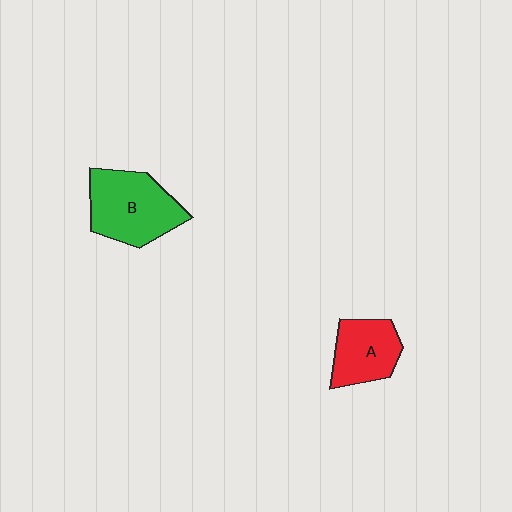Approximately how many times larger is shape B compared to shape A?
Approximately 1.5 times.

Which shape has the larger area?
Shape B (green).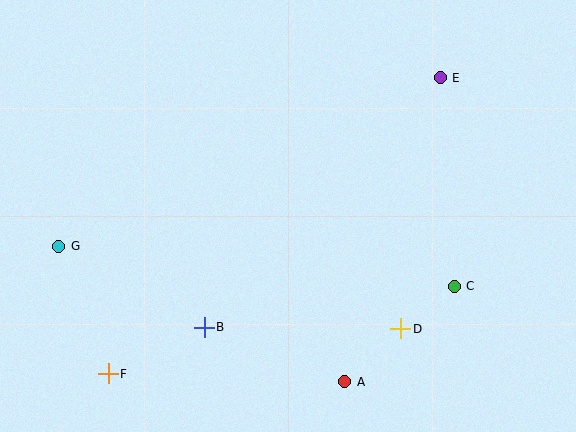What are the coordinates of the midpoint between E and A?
The midpoint between E and A is at (393, 230).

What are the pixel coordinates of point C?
Point C is at (454, 286).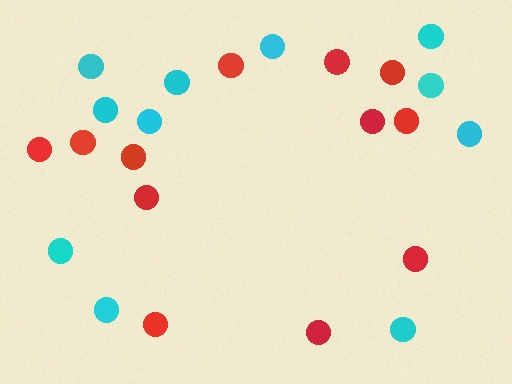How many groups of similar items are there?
There are 2 groups: one group of cyan circles (11) and one group of red circles (12).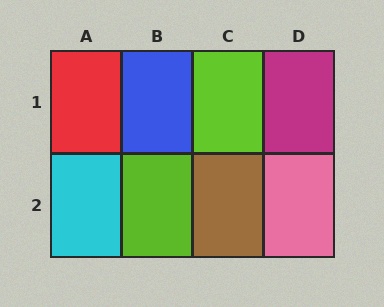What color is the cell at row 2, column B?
Lime.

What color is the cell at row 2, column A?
Cyan.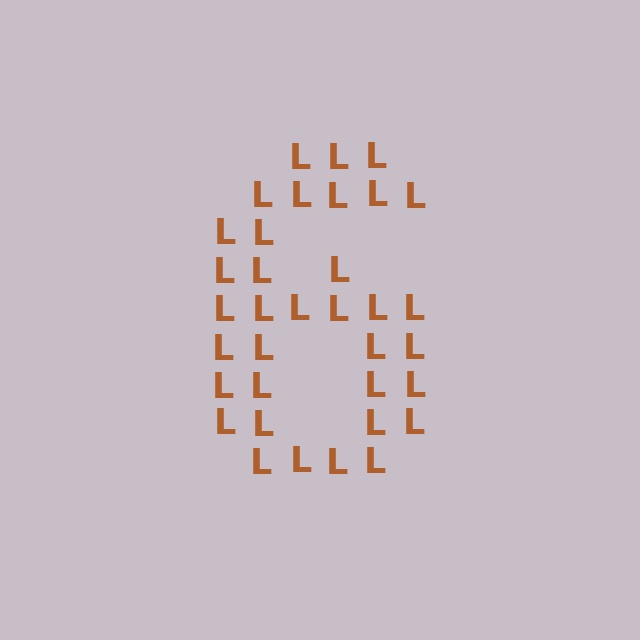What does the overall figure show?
The overall figure shows the digit 6.